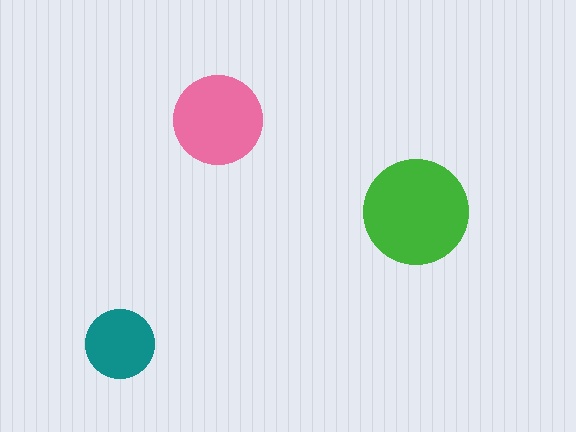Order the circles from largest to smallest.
the green one, the pink one, the teal one.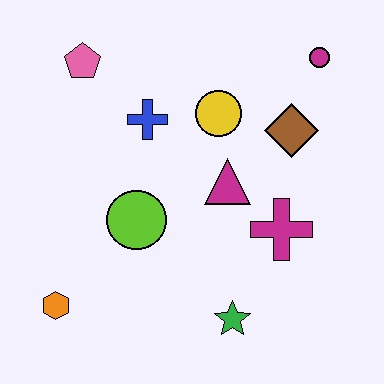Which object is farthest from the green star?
The pink pentagon is farthest from the green star.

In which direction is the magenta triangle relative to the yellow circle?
The magenta triangle is below the yellow circle.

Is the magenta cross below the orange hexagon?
No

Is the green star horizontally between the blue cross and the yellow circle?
No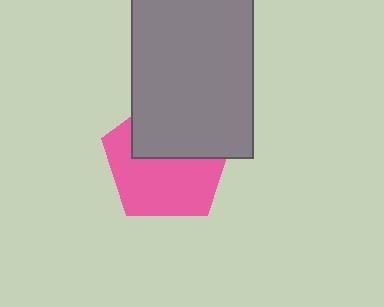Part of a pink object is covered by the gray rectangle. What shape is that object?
It is a pentagon.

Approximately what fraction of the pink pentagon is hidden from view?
Roughly 43% of the pink pentagon is hidden behind the gray rectangle.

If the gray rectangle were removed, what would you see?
You would see the complete pink pentagon.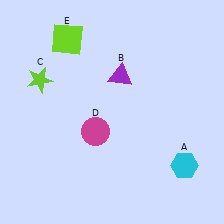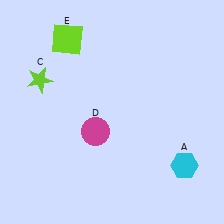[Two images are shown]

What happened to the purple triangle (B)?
The purple triangle (B) was removed in Image 2. It was in the top-right area of Image 1.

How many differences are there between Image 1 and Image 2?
There is 1 difference between the two images.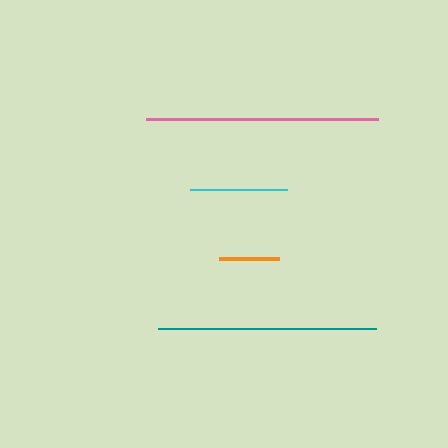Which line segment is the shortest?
The orange line is the shortest at approximately 60 pixels.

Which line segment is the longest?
The pink line is the longest at approximately 232 pixels.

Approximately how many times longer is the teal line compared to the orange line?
The teal line is approximately 3.6 times the length of the orange line.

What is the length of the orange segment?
The orange segment is approximately 60 pixels long.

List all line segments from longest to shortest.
From longest to shortest: pink, teal, cyan, orange.